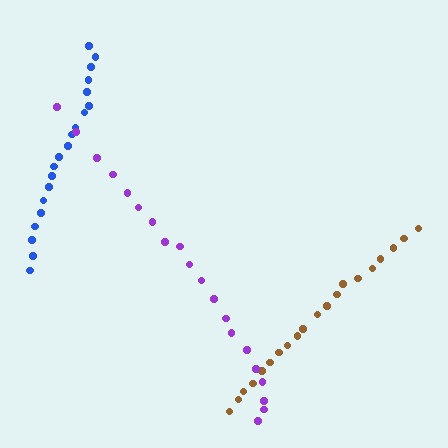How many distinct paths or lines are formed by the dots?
There are 3 distinct paths.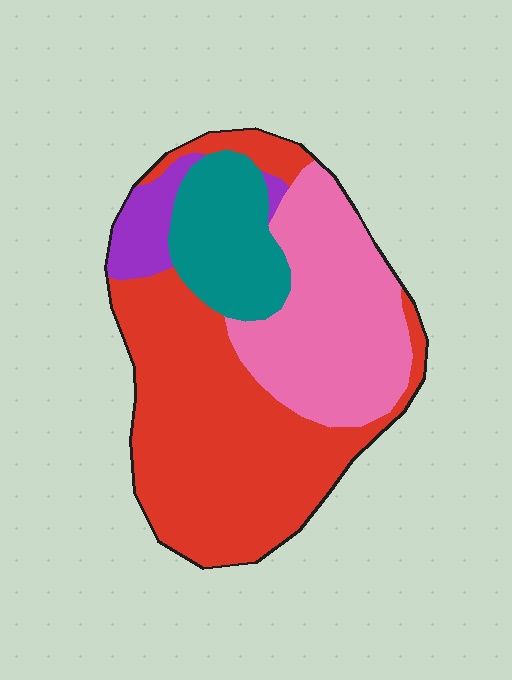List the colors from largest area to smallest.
From largest to smallest: red, pink, teal, purple.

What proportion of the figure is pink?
Pink takes up about one third (1/3) of the figure.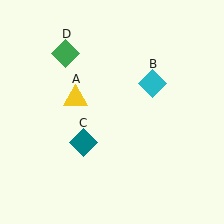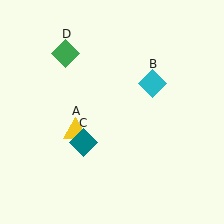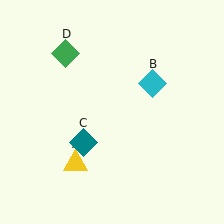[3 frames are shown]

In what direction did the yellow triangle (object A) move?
The yellow triangle (object A) moved down.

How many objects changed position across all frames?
1 object changed position: yellow triangle (object A).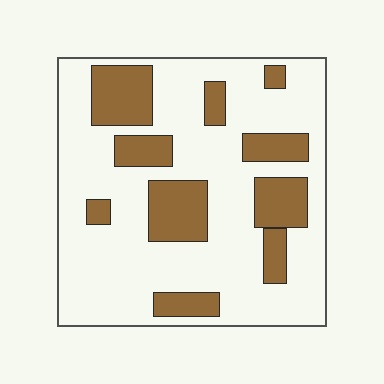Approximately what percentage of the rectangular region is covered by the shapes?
Approximately 25%.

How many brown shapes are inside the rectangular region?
10.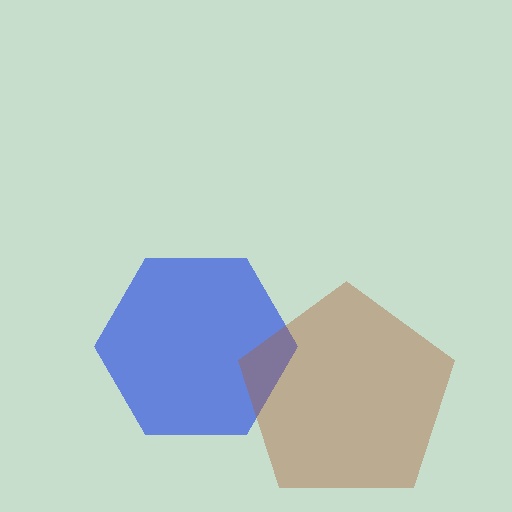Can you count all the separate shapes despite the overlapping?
Yes, there are 2 separate shapes.